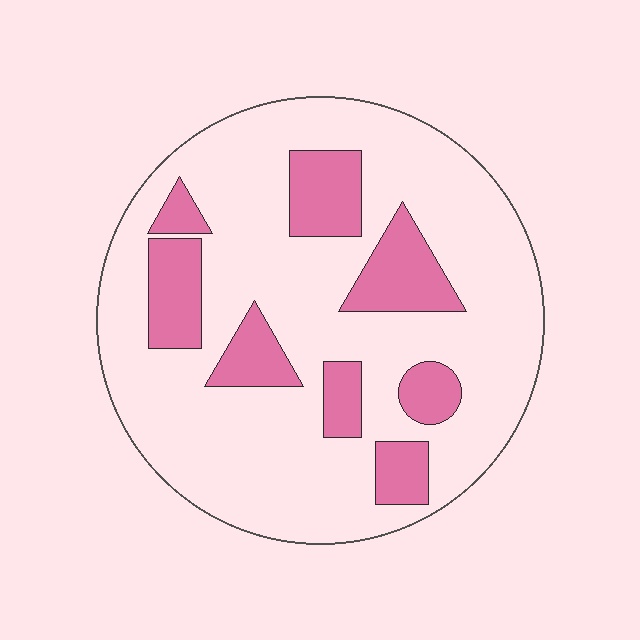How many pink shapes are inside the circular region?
8.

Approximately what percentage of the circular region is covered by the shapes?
Approximately 20%.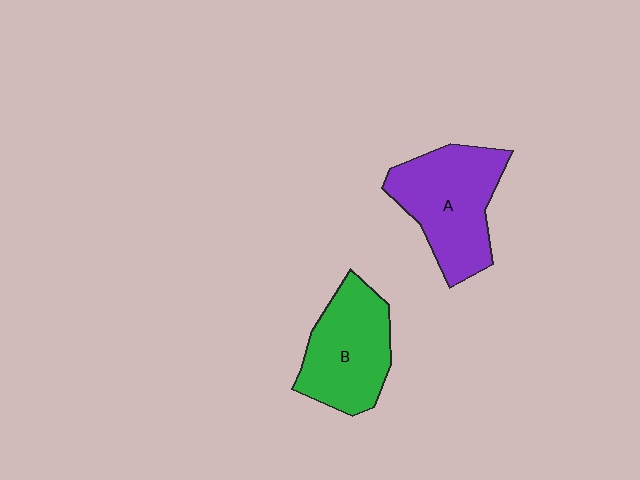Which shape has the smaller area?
Shape B (green).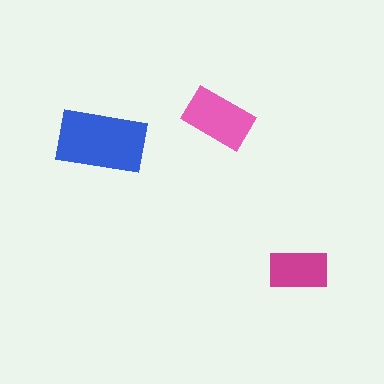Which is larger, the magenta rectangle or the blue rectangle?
The blue one.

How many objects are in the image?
There are 3 objects in the image.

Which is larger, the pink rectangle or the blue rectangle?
The blue one.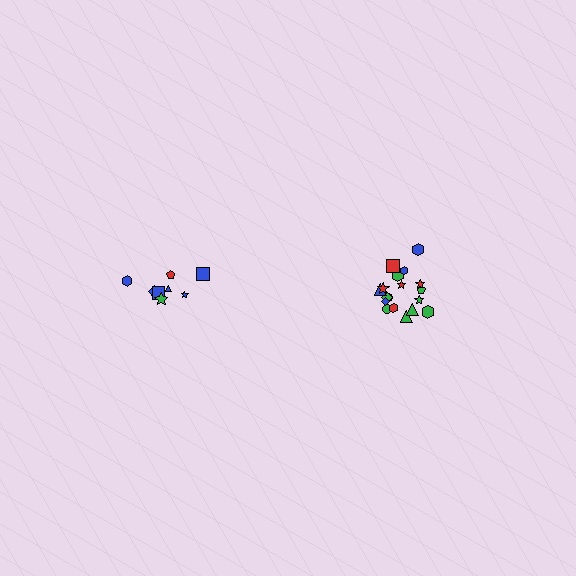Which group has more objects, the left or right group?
The right group.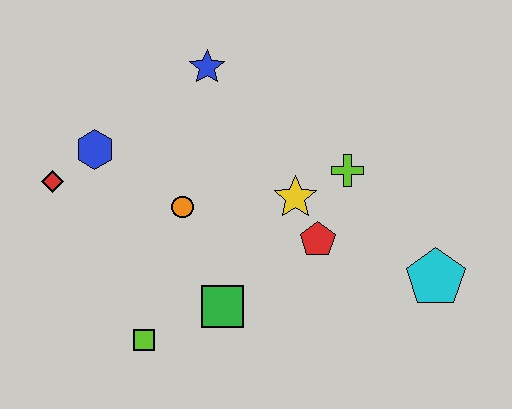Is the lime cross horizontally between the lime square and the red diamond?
No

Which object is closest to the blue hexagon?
The red diamond is closest to the blue hexagon.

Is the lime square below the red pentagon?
Yes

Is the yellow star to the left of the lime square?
No